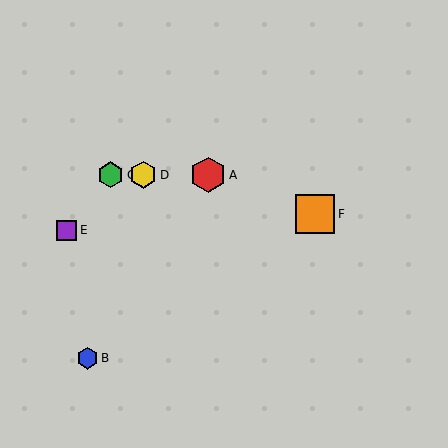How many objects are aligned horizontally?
3 objects (A, C, D) are aligned horizontally.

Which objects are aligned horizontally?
Objects A, C, D are aligned horizontally.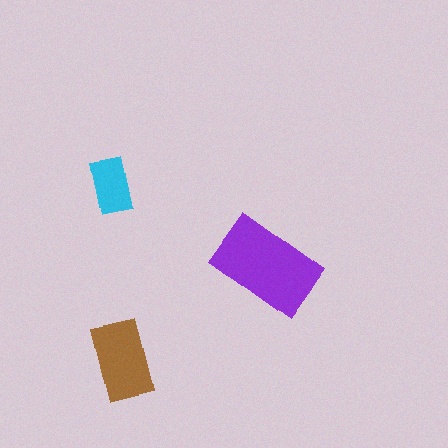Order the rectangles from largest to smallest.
the purple one, the brown one, the cyan one.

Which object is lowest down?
The brown rectangle is bottommost.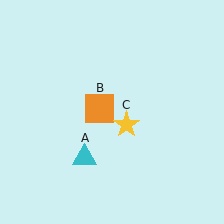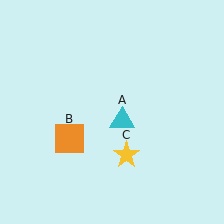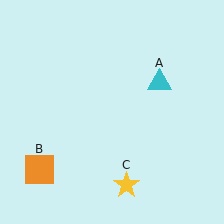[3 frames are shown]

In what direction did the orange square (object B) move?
The orange square (object B) moved down and to the left.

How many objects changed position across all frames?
3 objects changed position: cyan triangle (object A), orange square (object B), yellow star (object C).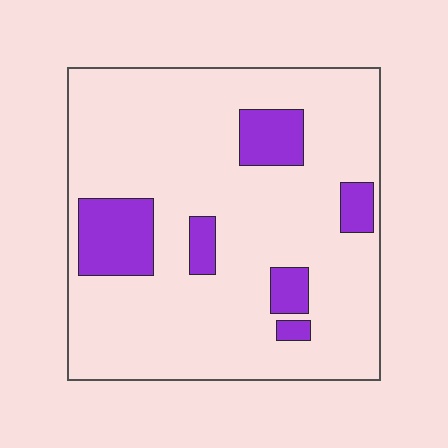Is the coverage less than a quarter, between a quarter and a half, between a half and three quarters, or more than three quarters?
Less than a quarter.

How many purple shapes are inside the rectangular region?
6.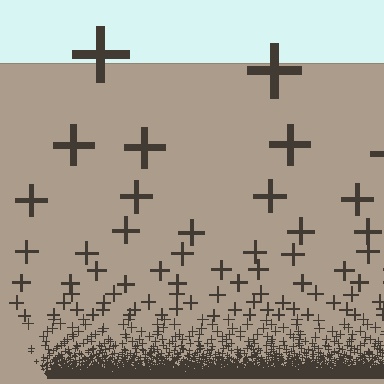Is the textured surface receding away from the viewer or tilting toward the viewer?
The surface appears to tilt toward the viewer. Texture elements get larger and sparser toward the top.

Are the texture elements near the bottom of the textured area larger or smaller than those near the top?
Smaller. The gradient is inverted — elements near the bottom are smaller and denser.